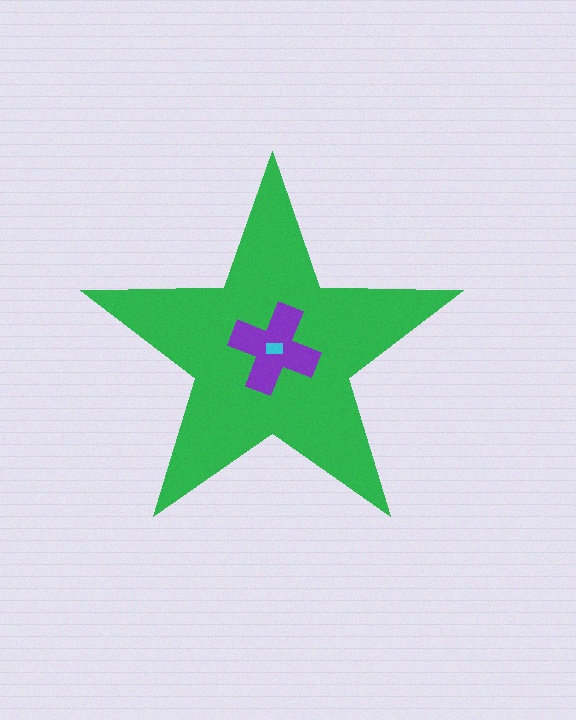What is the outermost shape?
The green star.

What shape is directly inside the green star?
The purple cross.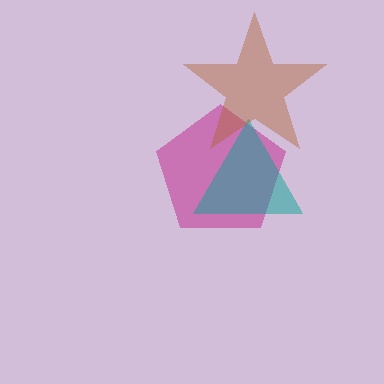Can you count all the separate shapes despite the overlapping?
Yes, there are 3 separate shapes.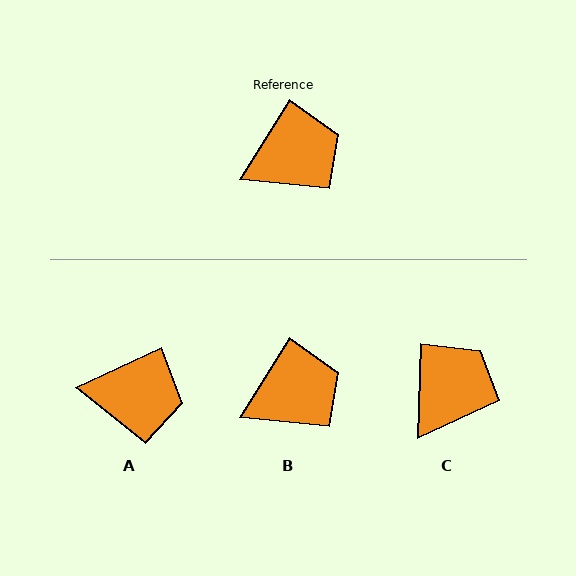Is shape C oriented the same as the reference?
No, it is off by about 30 degrees.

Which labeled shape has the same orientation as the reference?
B.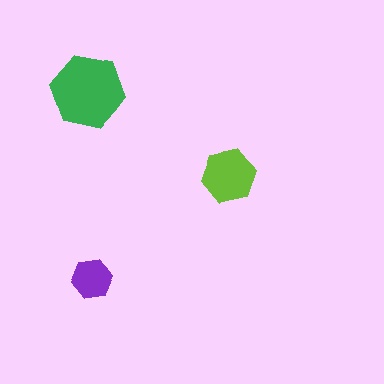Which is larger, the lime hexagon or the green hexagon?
The green one.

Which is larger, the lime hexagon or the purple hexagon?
The lime one.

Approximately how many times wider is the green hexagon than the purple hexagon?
About 2 times wider.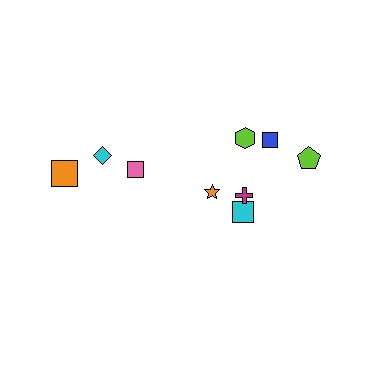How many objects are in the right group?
There are 6 objects.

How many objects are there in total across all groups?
There are 9 objects.